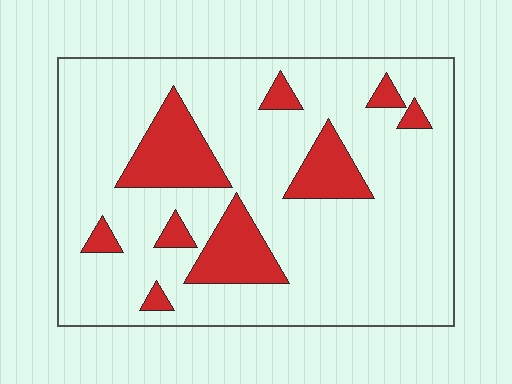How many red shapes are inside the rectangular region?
9.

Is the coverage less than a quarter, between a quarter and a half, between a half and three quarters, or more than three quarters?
Less than a quarter.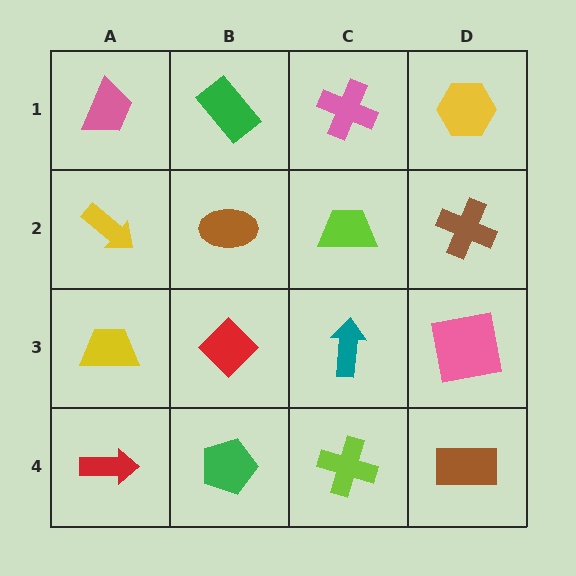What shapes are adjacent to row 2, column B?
A green rectangle (row 1, column B), a red diamond (row 3, column B), a yellow arrow (row 2, column A), a lime trapezoid (row 2, column C).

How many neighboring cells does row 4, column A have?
2.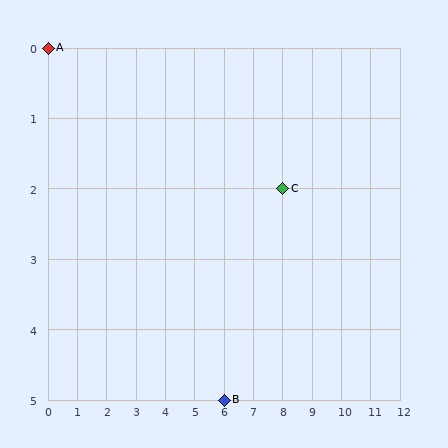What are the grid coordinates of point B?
Point B is at grid coordinates (6, 5).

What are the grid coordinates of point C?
Point C is at grid coordinates (8, 2).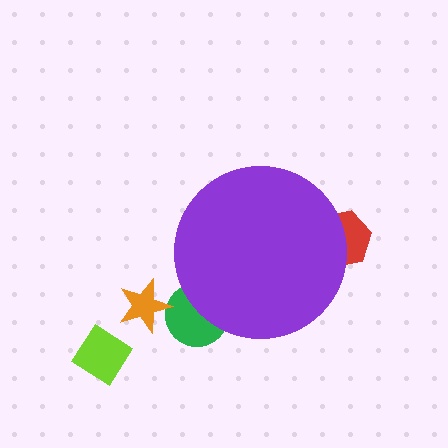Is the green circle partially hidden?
Yes, the green circle is partially hidden behind the purple circle.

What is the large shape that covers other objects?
A purple circle.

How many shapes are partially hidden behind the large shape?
2 shapes are partially hidden.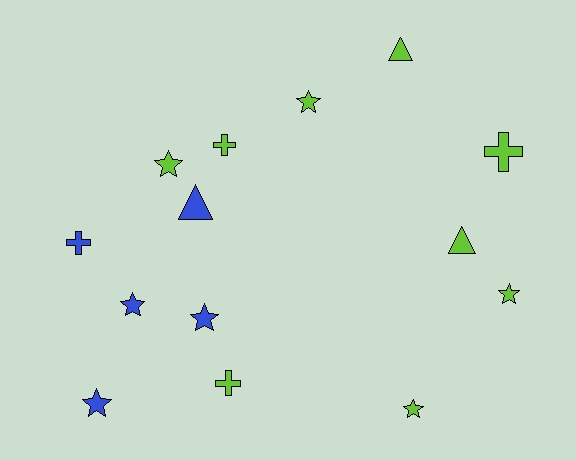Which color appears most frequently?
Lime, with 9 objects.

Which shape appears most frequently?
Star, with 7 objects.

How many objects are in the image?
There are 14 objects.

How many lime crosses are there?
There are 3 lime crosses.